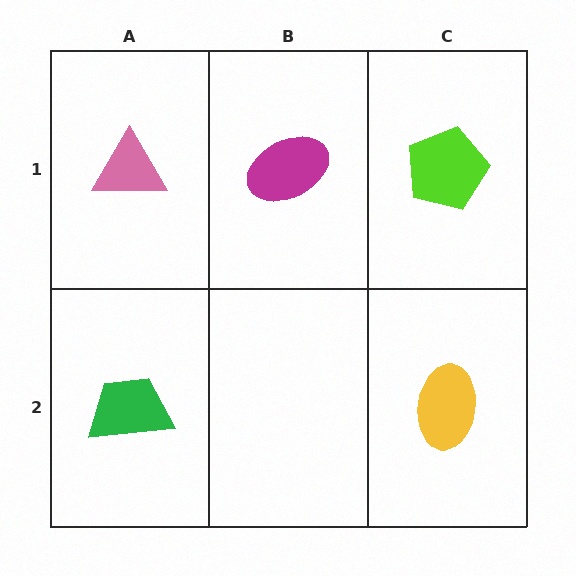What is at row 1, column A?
A pink triangle.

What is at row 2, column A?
A green trapezoid.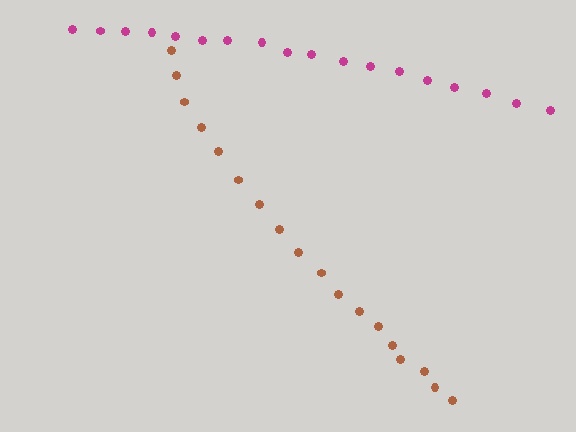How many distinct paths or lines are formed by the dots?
There are 2 distinct paths.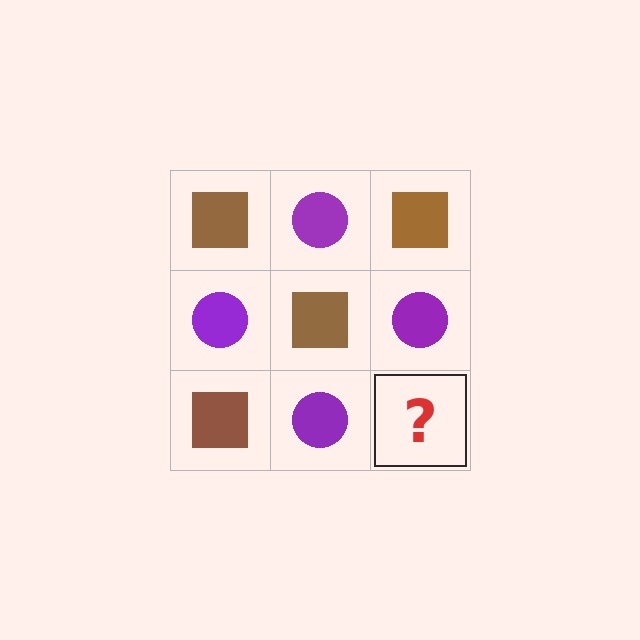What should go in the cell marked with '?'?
The missing cell should contain a brown square.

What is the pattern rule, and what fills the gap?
The rule is that it alternates brown square and purple circle in a checkerboard pattern. The gap should be filled with a brown square.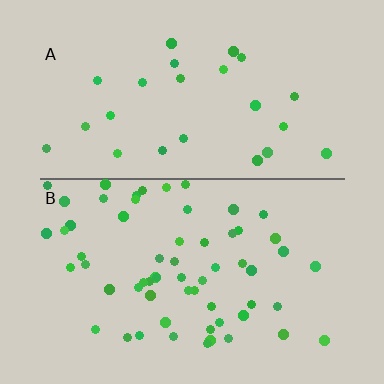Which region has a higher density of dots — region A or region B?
B (the bottom).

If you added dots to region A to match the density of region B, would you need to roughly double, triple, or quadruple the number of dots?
Approximately double.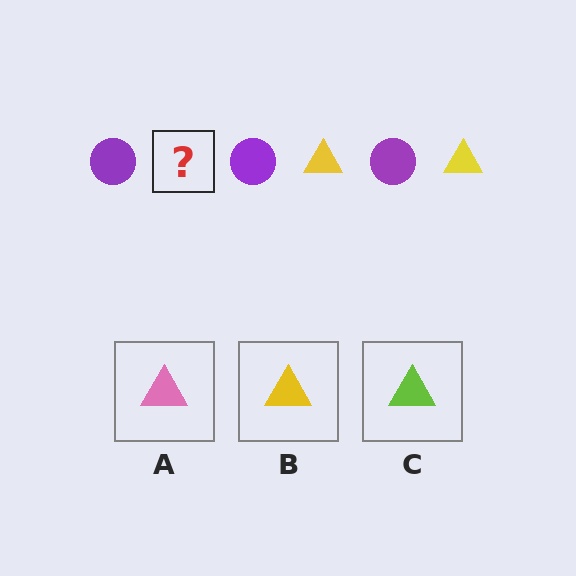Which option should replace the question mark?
Option B.